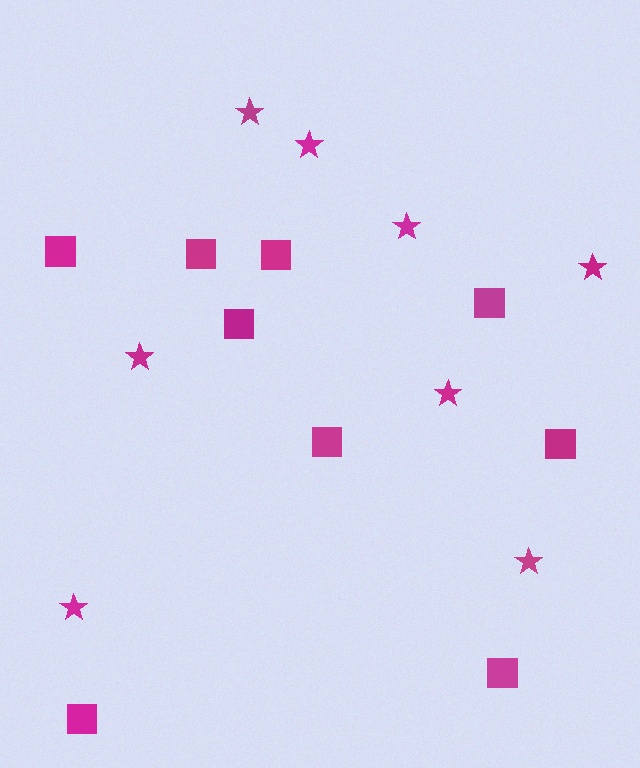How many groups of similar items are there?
There are 2 groups: one group of stars (8) and one group of squares (9).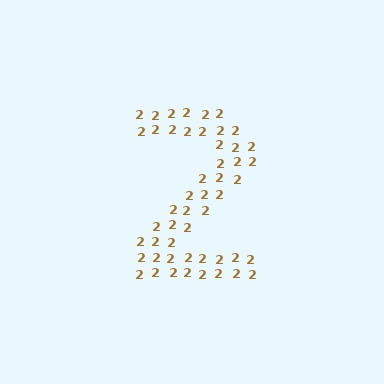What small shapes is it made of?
It is made of small digit 2's.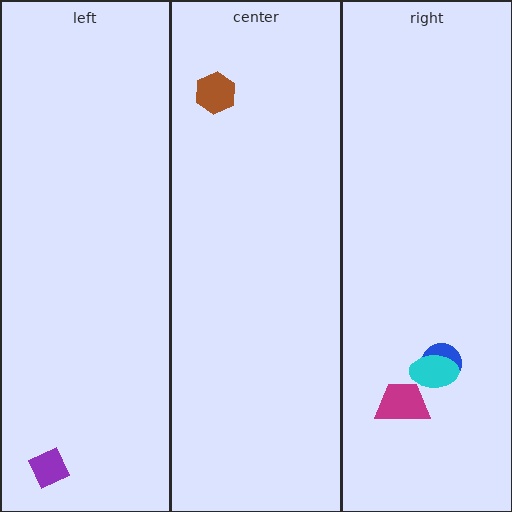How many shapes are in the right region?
3.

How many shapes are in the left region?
1.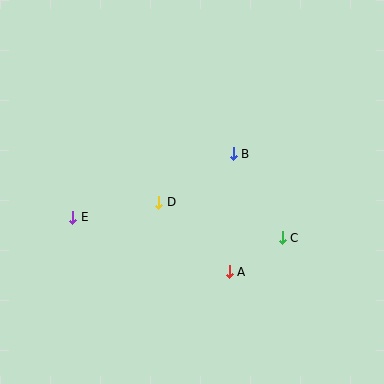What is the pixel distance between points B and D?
The distance between B and D is 88 pixels.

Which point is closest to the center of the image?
Point D at (159, 202) is closest to the center.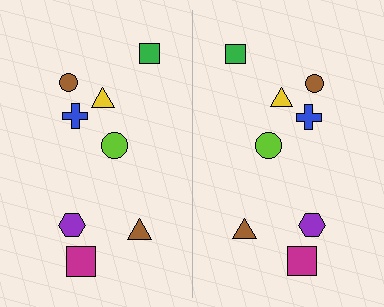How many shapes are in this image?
There are 16 shapes in this image.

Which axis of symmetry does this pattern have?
The pattern has a vertical axis of symmetry running through the center of the image.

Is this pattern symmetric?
Yes, this pattern has bilateral (reflection) symmetry.